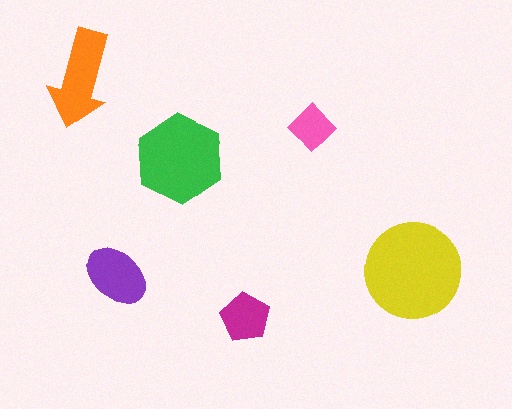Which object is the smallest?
The pink diamond.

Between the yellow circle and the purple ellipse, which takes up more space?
The yellow circle.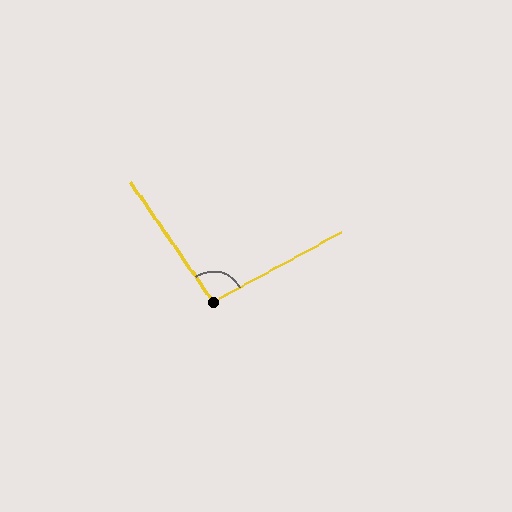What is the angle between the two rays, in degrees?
Approximately 96 degrees.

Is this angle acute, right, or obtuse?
It is obtuse.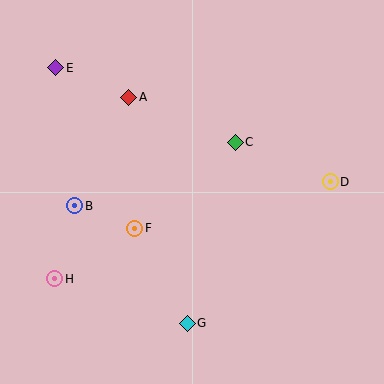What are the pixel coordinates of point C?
Point C is at (235, 142).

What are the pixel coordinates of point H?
Point H is at (55, 279).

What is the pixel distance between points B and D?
The distance between B and D is 257 pixels.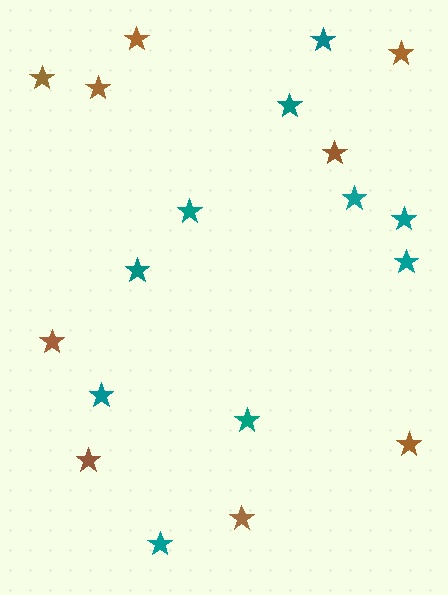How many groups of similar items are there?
There are 2 groups: one group of teal stars (10) and one group of brown stars (9).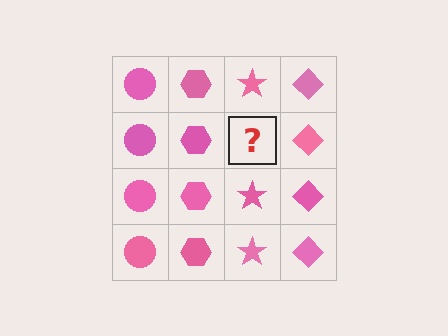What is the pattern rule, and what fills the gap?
The rule is that each column has a consistent shape. The gap should be filled with a pink star.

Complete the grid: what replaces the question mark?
The question mark should be replaced with a pink star.